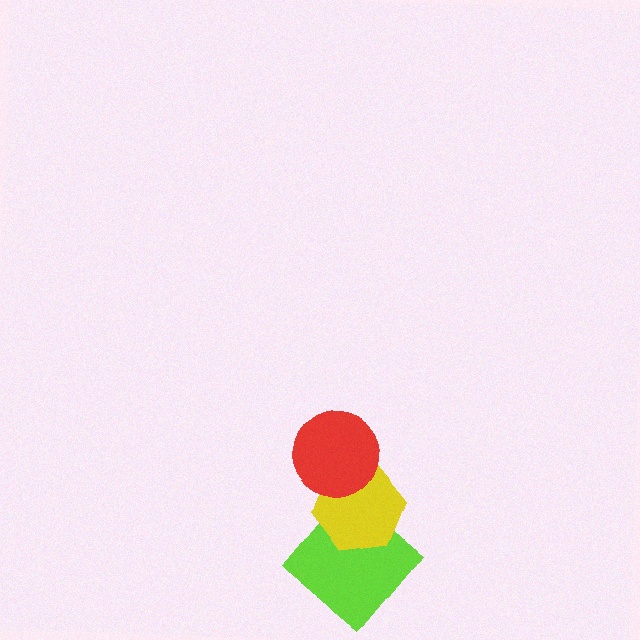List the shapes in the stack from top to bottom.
From top to bottom: the red circle, the yellow hexagon, the lime diamond.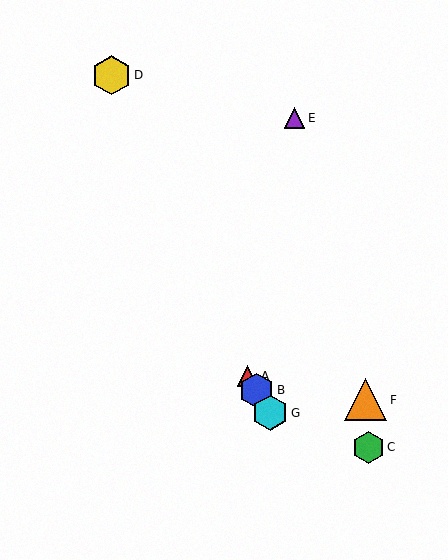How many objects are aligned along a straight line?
3 objects (A, B, G) are aligned along a straight line.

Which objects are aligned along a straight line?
Objects A, B, G are aligned along a straight line.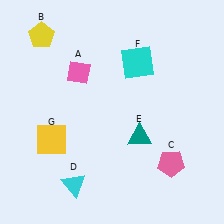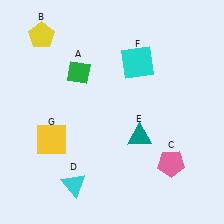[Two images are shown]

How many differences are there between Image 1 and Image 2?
There is 1 difference between the two images.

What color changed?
The diamond (A) changed from pink in Image 1 to green in Image 2.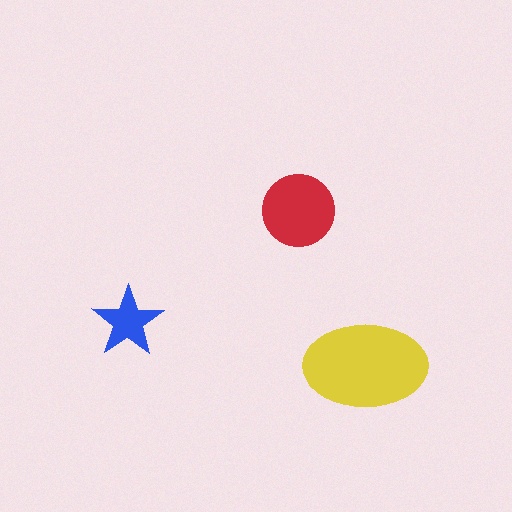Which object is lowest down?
The yellow ellipse is bottommost.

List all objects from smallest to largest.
The blue star, the red circle, the yellow ellipse.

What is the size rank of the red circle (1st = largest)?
2nd.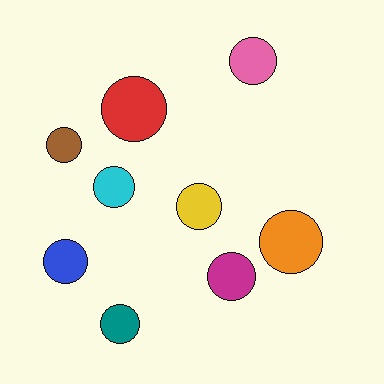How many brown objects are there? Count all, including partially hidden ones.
There is 1 brown object.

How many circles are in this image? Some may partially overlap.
There are 9 circles.